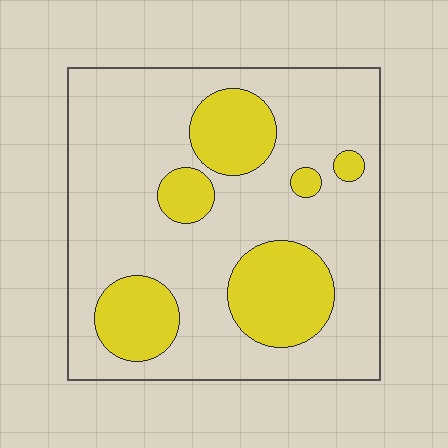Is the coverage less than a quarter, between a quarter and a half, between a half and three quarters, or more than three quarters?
Between a quarter and a half.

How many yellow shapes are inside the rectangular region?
6.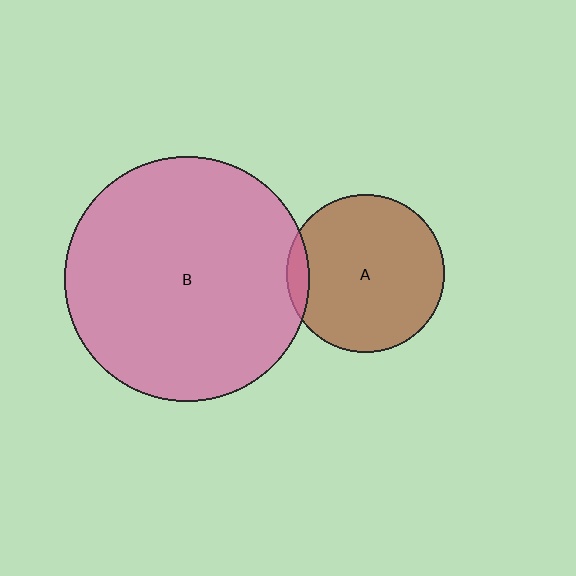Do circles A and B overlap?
Yes.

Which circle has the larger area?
Circle B (pink).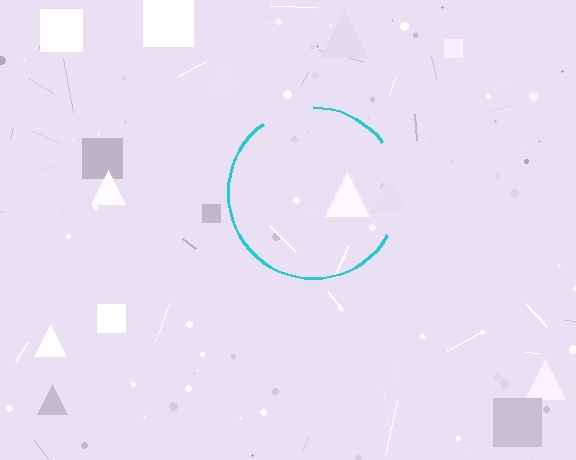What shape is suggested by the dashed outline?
The dashed outline suggests a circle.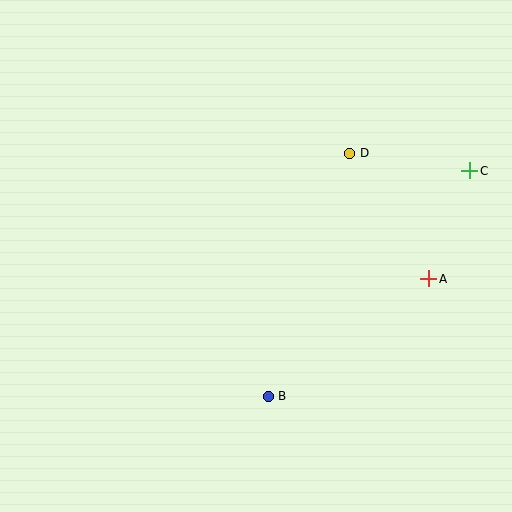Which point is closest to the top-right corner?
Point C is closest to the top-right corner.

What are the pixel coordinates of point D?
Point D is at (350, 153).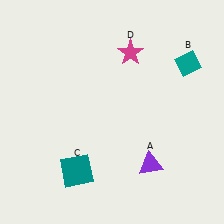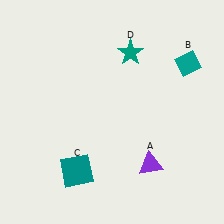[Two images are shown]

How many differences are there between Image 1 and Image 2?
There is 1 difference between the two images.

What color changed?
The star (D) changed from magenta in Image 1 to teal in Image 2.